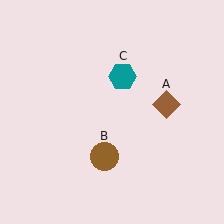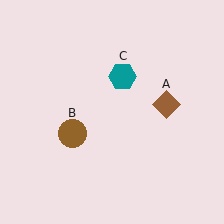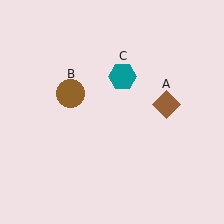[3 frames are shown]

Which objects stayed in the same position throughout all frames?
Brown diamond (object A) and teal hexagon (object C) remained stationary.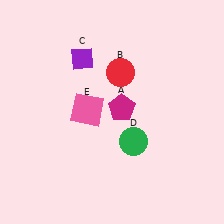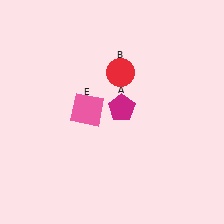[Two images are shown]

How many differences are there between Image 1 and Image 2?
There are 2 differences between the two images.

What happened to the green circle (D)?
The green circle (D) was removed in Image 2. It was in the bottom-right area of Image 1.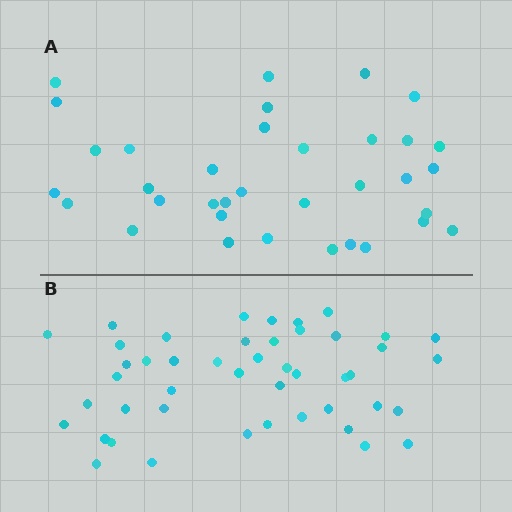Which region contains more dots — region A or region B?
Region B (the bottom region) has more dots.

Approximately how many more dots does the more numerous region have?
Region B has roughly 12 or so more dots than region A.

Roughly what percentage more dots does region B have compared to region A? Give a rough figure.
About 30% more.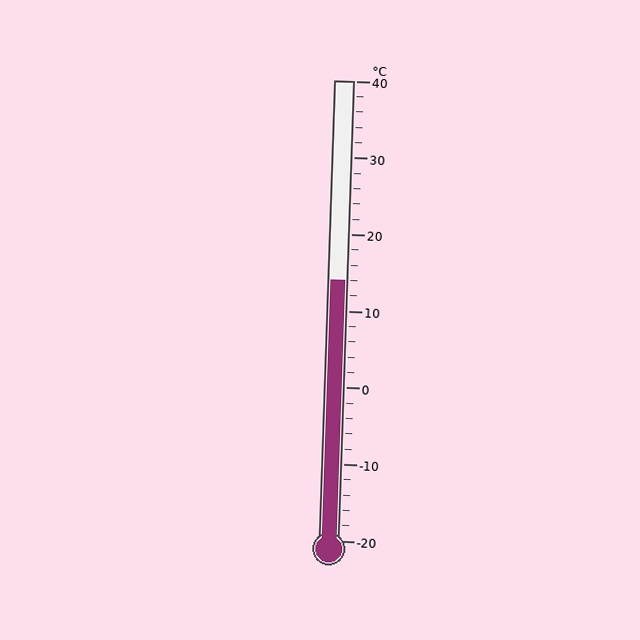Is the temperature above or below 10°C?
The temperature is above 10°C.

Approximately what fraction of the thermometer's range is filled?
The thermometer is filled to approximately 55% of its range.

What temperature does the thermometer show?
The thermometer shows approximately 14°C.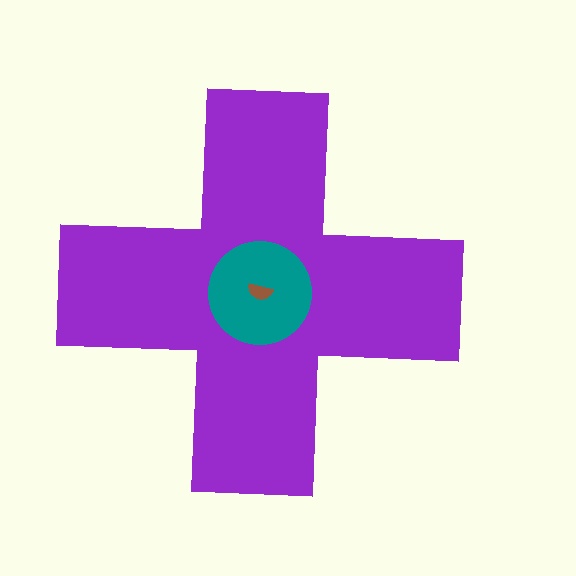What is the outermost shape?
The purple cross.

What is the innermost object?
The brown semicircle.